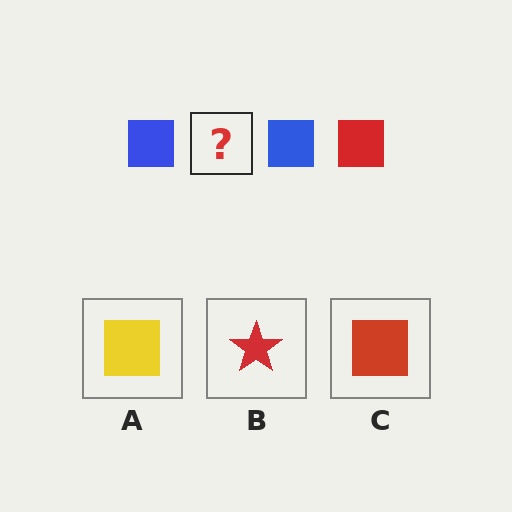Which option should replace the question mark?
Option C.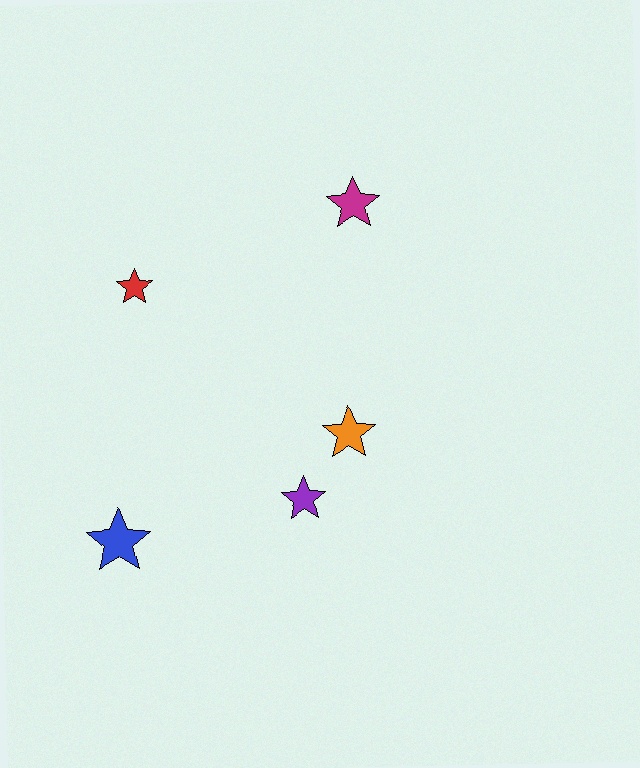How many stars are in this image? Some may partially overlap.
There are 5 stars.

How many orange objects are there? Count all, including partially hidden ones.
There is 1 orange object.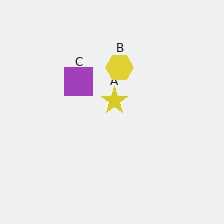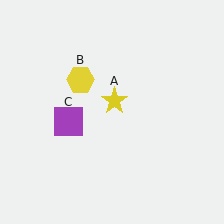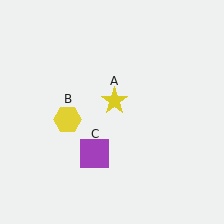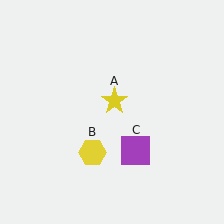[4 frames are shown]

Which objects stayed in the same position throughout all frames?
Yellow star (object A) remained stationary.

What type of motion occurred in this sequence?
The yellow hexagon (object B), purple square (object C) rotated counterclockwise around the center of the scene.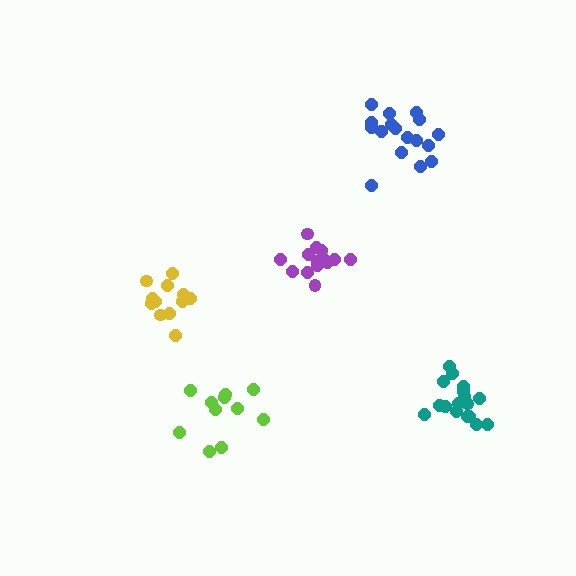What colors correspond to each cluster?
The clusters are colored: lime, blue, teal, yellow, purple.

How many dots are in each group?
Group 1: 11 dots, Group 2: 17 dots, Group 3: 17 dots, Group 4: 12 dots, Group 5: 14 dots (71 total).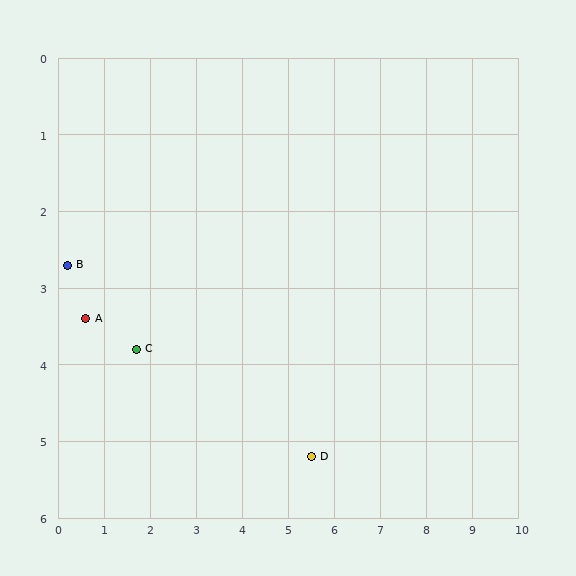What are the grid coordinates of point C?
Point C is at approximately (1.7, 3.8).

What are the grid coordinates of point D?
Point D is at approximately (5.5, 5.2).